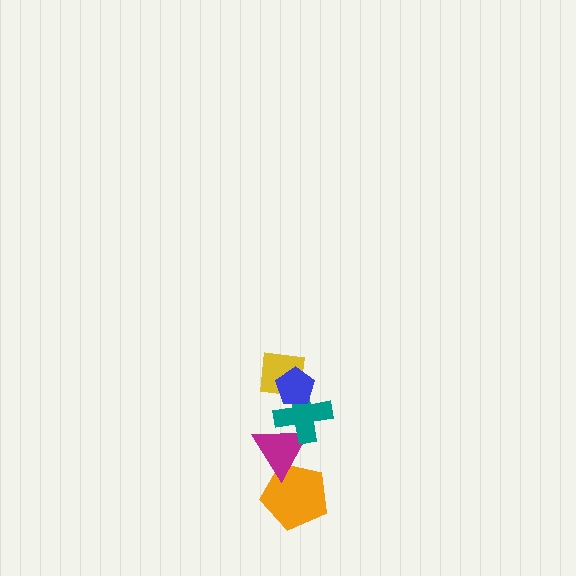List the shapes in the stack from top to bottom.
From top to bottom: the blue pentagon, the yellow square, the teal cross, the magenta triangle, the orange pentagon.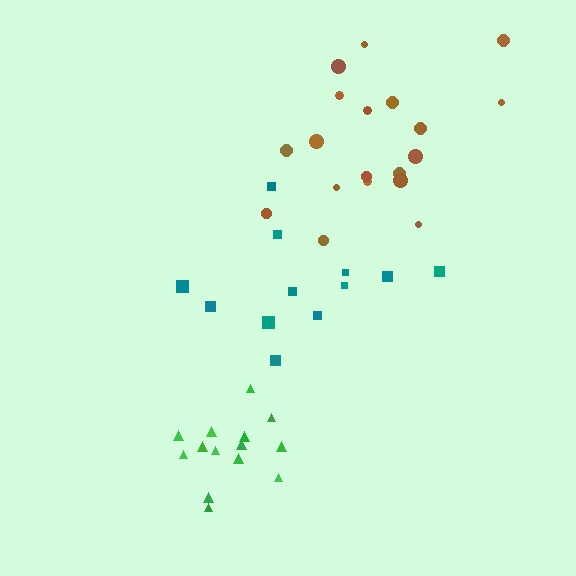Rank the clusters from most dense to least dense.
green, teal, brown.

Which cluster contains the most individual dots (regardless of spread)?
Brown (19).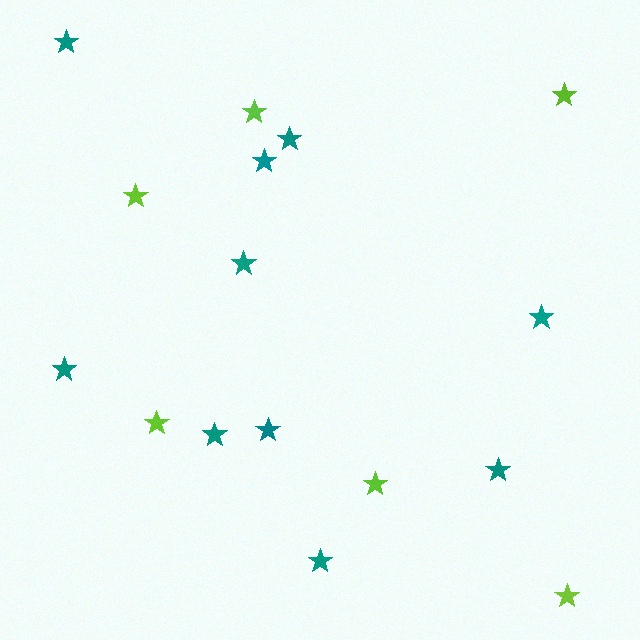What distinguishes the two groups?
There are 2 groups: one group of lime stars (6) and one group of teal stars (10).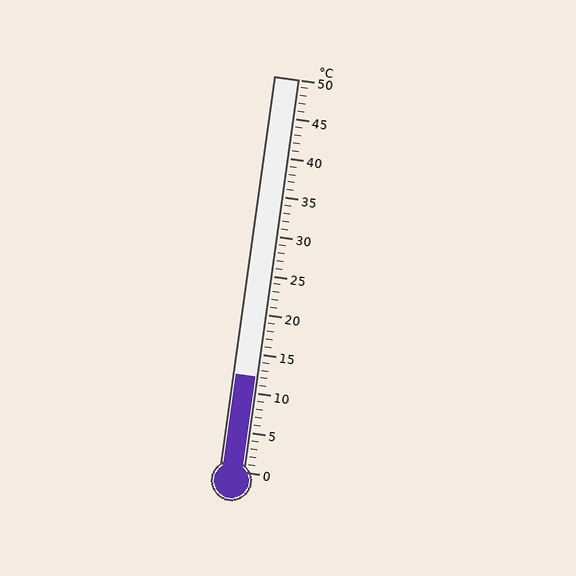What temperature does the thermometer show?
The thermometer shows approximately 12°C.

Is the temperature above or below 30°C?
The temperature is below 30°C.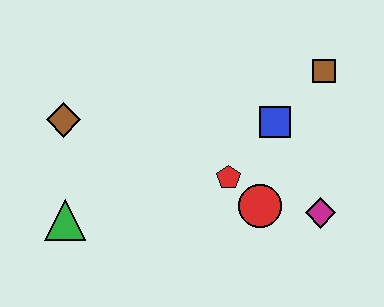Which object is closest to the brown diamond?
The green triangle is closest to the brown diamond.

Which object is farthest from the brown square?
The green triangle is farthest from the brown square.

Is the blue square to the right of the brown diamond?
Yes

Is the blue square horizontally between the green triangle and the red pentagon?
No